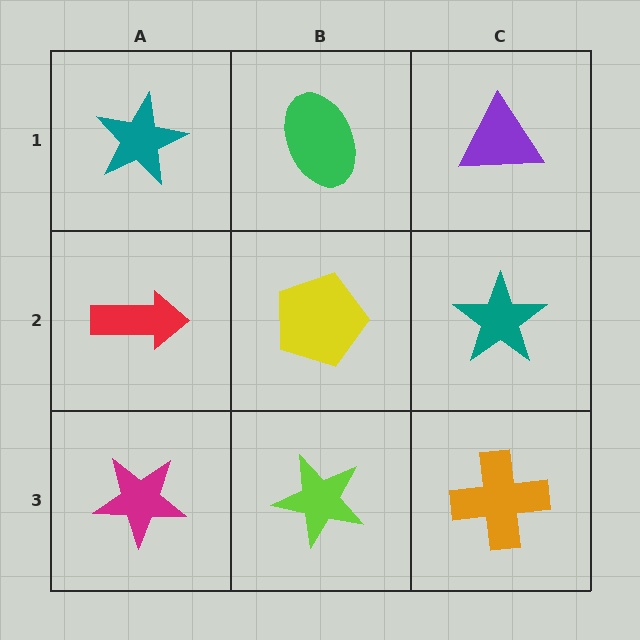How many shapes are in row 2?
3 shapes.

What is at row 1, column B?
A green ellipse.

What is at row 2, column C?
A teal star.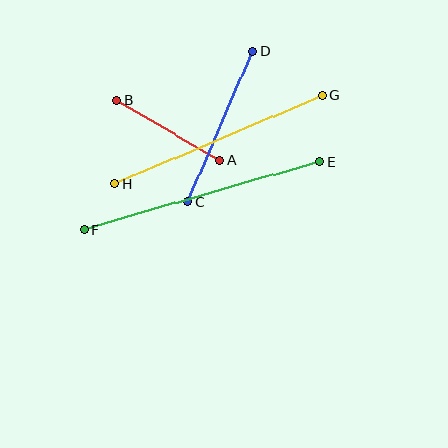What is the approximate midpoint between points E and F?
The midpoint is at approximately (202, 195) pixels.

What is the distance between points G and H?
The distance is approximately 226 pixels.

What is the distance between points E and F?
The distance is approximately 245 pixels.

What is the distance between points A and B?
The distance is approximately 119 pixels.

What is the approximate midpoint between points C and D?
The midpoint is at approximately (220, 127) pixels.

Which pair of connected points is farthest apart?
Points E and F are farthest apart.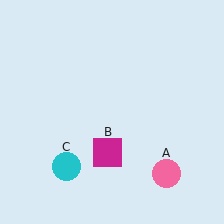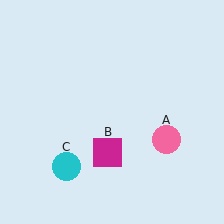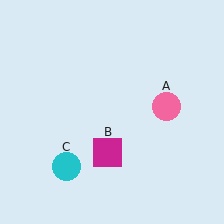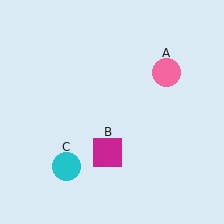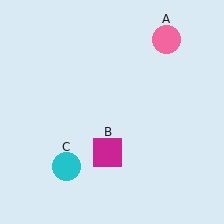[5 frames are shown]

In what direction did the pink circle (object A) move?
The pink circle (object A) moved up.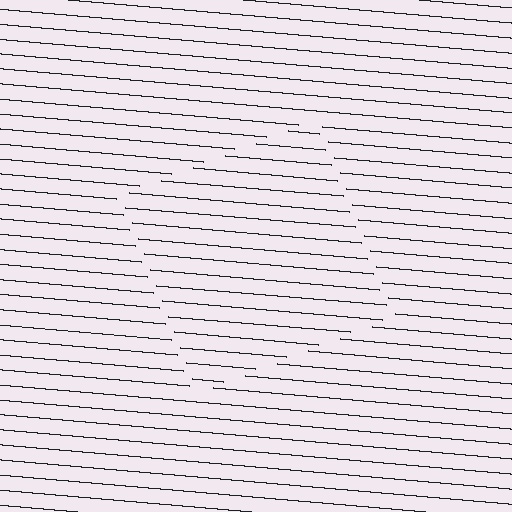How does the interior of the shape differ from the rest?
The interior of the shape contains the same grating, shifted by half a period — the contour is defined by the phase discontinuity where line-ends from the inner and outer gratings abut.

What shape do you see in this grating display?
An illusory square. The interior of the shape contains the same grating, shifted by half a period — the contour is defined by the phase discontinuity where line-ends from the inner and outer gratings abut.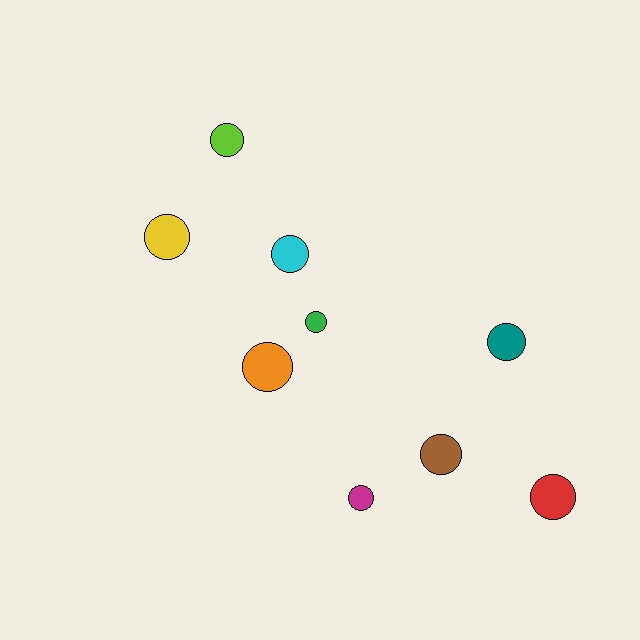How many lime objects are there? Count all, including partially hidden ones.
There is 1 lime object.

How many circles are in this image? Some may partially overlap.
There are 9 circles.